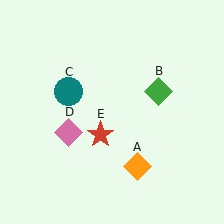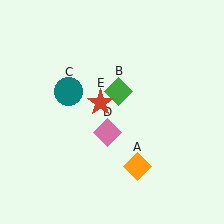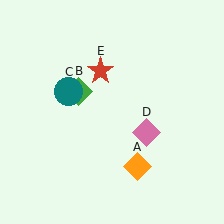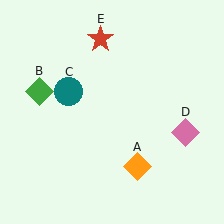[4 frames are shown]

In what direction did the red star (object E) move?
The red star (object E) moved up.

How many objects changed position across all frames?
3 objects changed position: green diamond (object B), pink diamond (object D), red star (object E).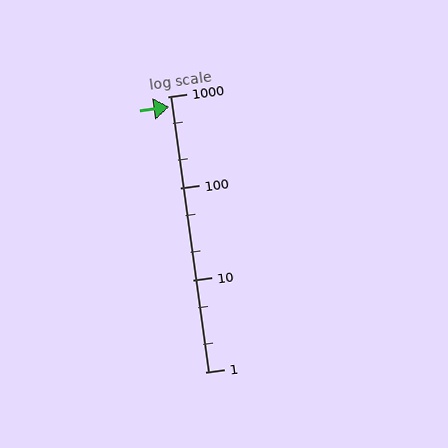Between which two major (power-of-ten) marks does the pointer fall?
The pointer is between 100 and 1000.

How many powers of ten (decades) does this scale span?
The scale spans 3 decades, from 1 to 1000.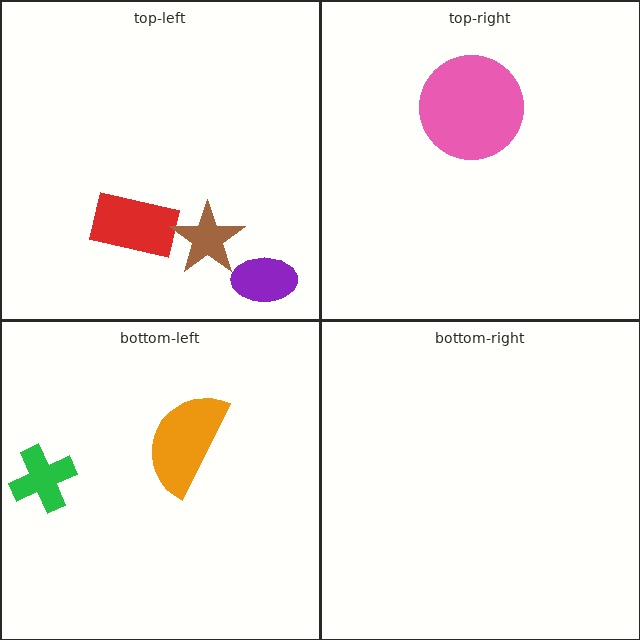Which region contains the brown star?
The top-left region.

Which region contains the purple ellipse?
The top-left region.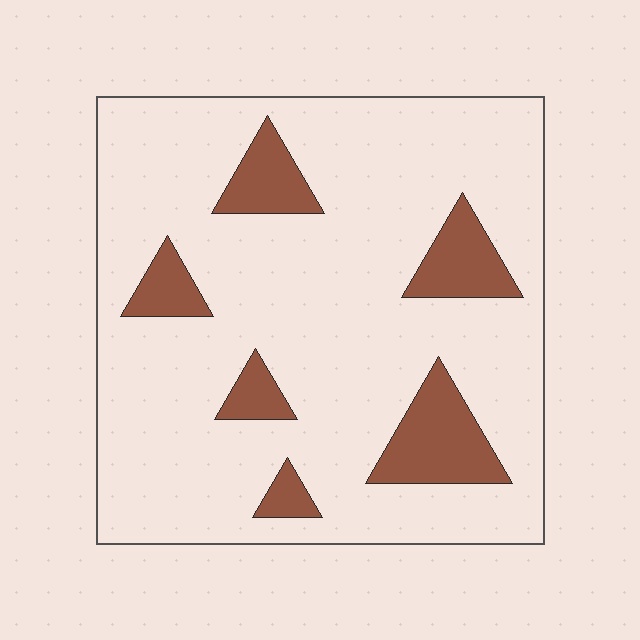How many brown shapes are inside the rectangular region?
6.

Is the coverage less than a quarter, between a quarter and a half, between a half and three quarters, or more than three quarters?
Less than a quarter.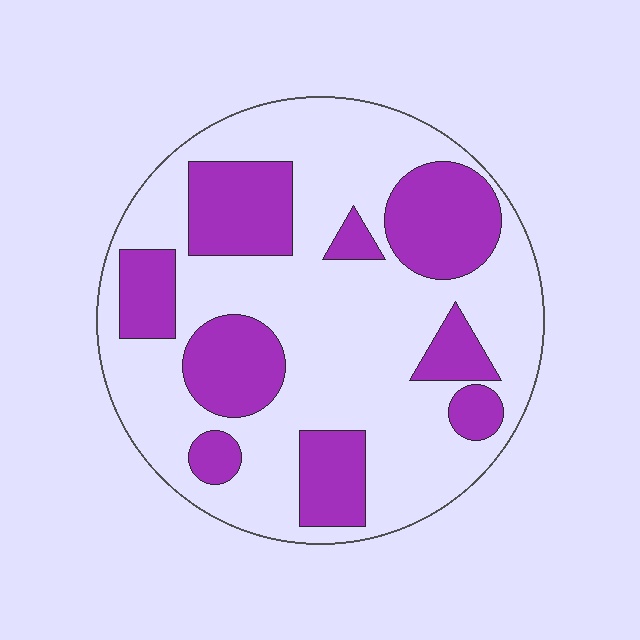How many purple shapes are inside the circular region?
9.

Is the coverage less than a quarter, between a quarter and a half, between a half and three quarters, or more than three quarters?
Between a quarter and a half.